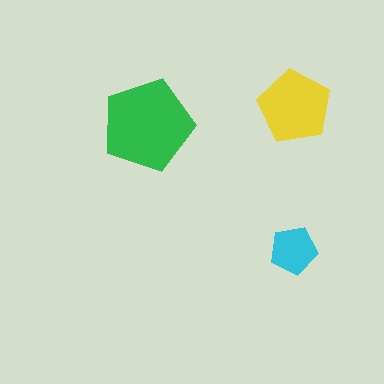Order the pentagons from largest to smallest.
the green one, the yellow one, the cyan one.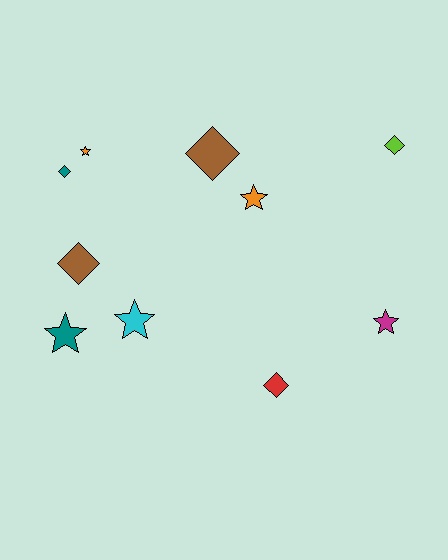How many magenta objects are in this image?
There is 1 magenta object.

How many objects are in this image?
There are 10 objects.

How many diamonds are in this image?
There are 5 diamonds.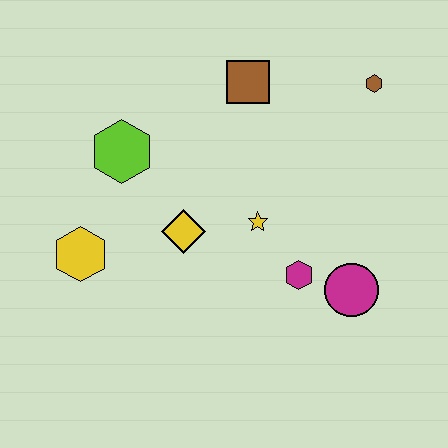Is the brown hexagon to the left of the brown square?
No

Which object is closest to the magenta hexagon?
The magenta circle is closest to the magenta hexagon.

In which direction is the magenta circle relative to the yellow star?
The magenta circle is to the right of the yellow star.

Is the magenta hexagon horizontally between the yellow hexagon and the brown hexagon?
Yes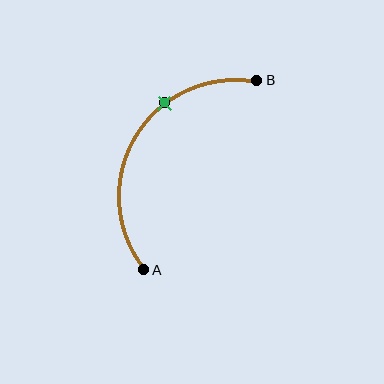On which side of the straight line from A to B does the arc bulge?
The arc bulges to the left of the straight line connecting A and B.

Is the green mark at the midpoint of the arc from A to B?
No. The green mark lies on the arc but is closer to endpoint B. The arc midpoint would be at the point on the curve equidistant along the arc from both A and B.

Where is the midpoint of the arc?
The arc midpoint is the point on the curve farthest from the straight line joining A and B. It sits to the left of that line.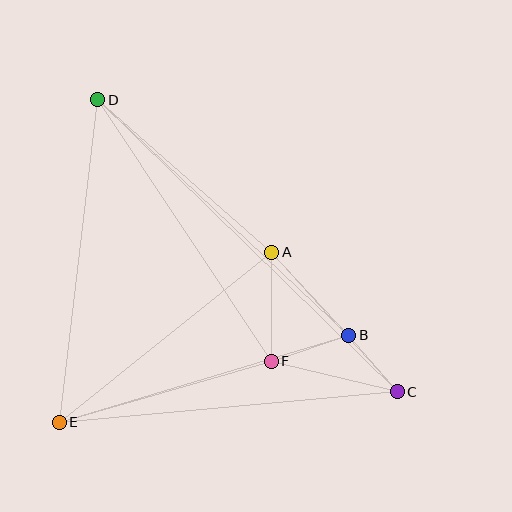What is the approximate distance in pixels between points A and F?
The distance between A and F is approximately 109 pixels.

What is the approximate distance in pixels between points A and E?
The distance between A and E is approximately 272 pixels.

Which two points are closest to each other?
Points B and C are closest to each other.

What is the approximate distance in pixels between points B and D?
The distance between B and D is approximately 344 pixels.